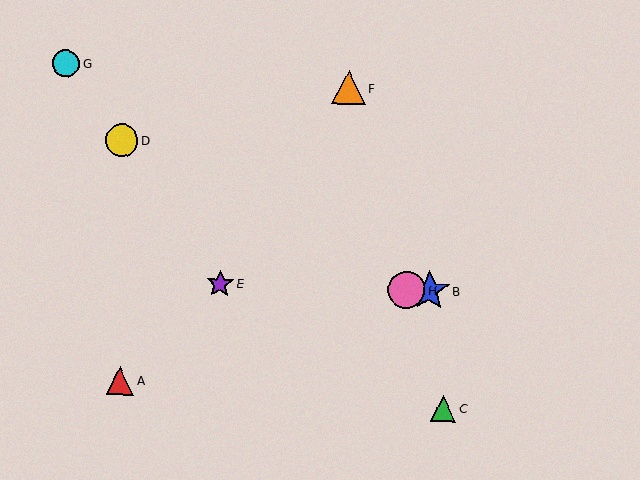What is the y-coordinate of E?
Object E is at y≈284.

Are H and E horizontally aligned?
Yes, both are at y≈290.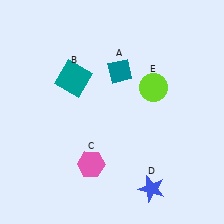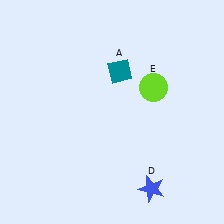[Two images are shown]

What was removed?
The teal square (B), the pink hexagon (C) were removed in Image 2.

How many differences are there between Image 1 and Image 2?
There are 2 differences between the two images.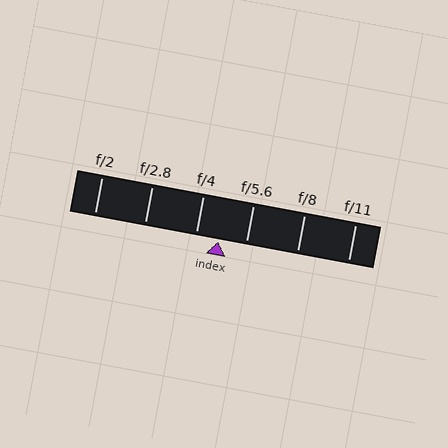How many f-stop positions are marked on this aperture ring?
There are 6 f-stop positions marked.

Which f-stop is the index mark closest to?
The index mark is closest to f/4.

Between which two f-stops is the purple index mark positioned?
The index mark is between f/4 and f/5.6.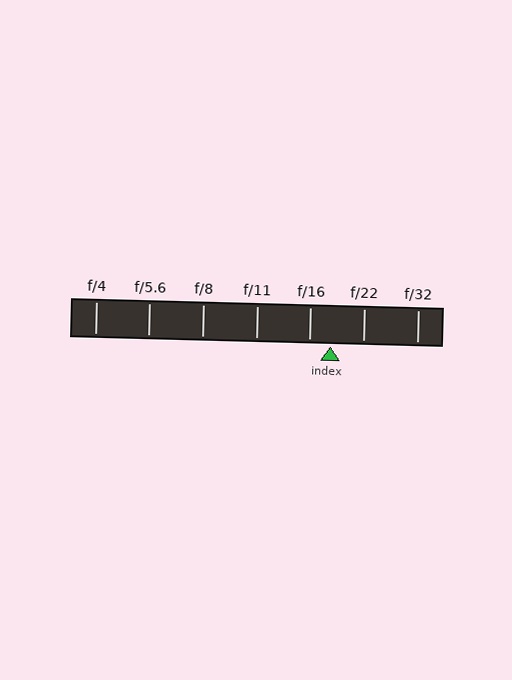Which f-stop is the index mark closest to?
The index mark is closest to f/16.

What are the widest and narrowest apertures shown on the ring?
The widest aperture shown is f/4 and the narrowest is f/32.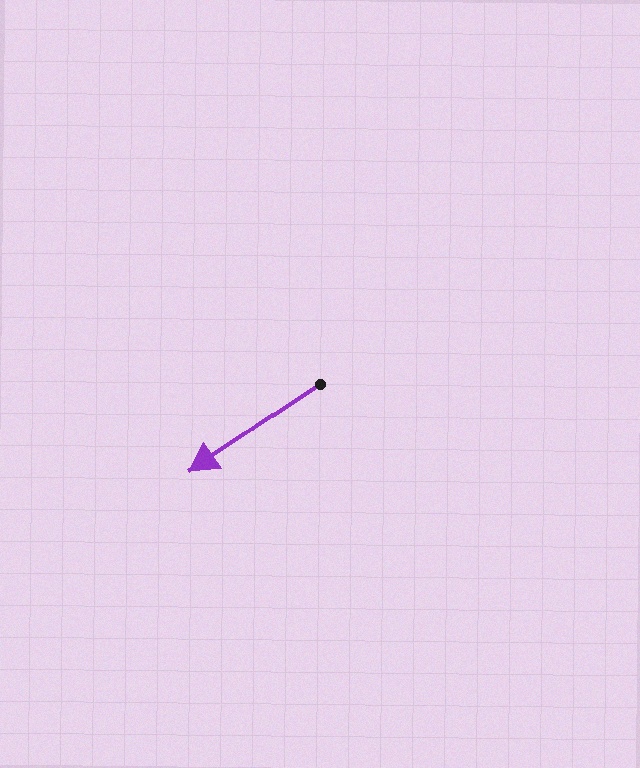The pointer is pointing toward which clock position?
Roughly 8 o'clock.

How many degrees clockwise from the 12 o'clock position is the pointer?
Approximately 236 degrees.